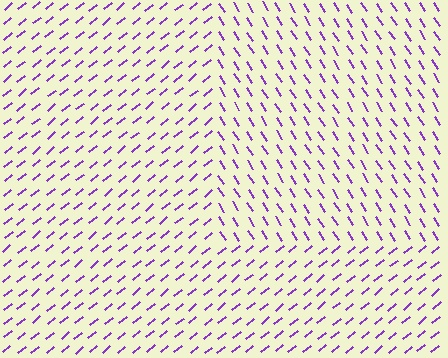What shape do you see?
I see a rectangle.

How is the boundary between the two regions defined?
The boundary is defined purely by a change in line orientation (approximately 84 degrees difference). All lines are the same color and thickness.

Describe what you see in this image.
The image is filled with small purple line segments. A rectangle region in the image has lines oriented differently from the surrounding lines, creating a visible texture boundary.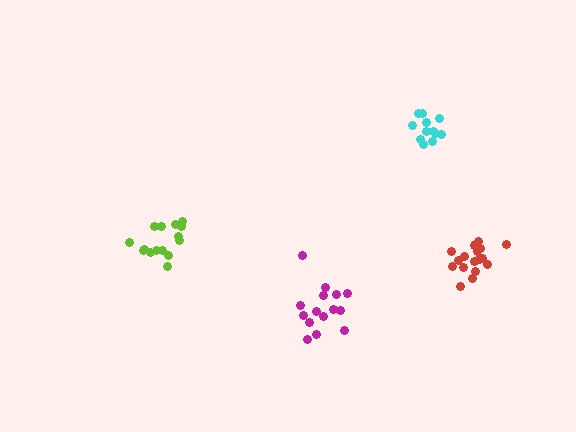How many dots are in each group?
Group 1: 12 dots, Group 2: 15 dots, Group 3: 15 dots, Group 4: 18 dots (60 total).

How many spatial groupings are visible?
There are 4 spatial groupings.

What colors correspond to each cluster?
The clusters are colored: cyan, lime, magenta, red.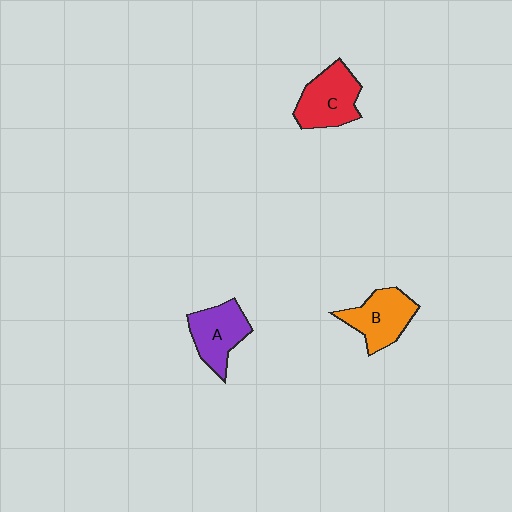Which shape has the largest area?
Shape C (red).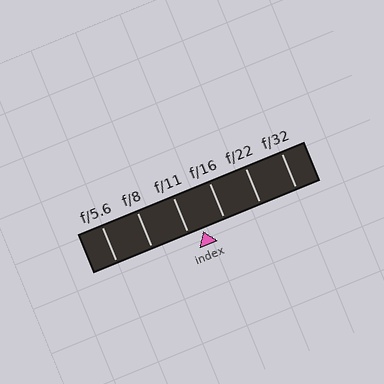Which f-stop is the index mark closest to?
The index mark is closest to f/11.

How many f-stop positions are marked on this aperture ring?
There are 6 f-stop positions marked.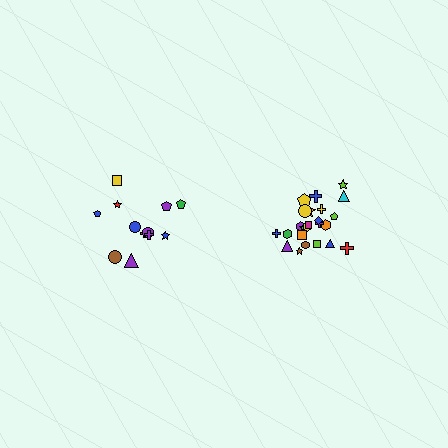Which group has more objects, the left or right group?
The right group.